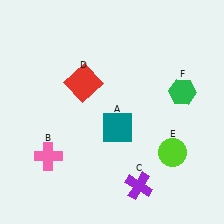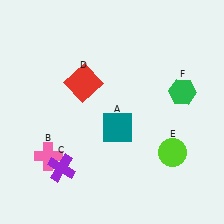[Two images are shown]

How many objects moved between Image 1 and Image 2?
1 object moved between the two images.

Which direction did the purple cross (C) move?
The purple cross (C) moved left.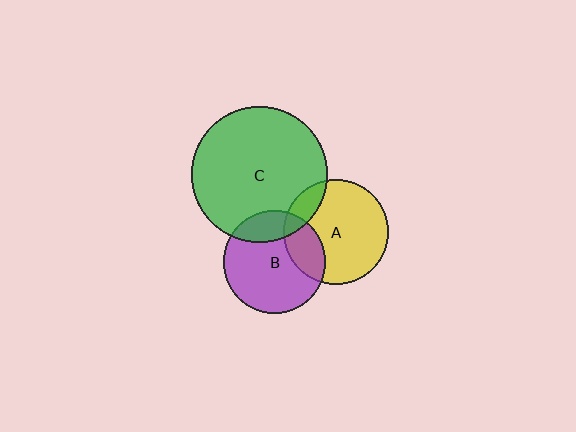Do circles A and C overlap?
Yes.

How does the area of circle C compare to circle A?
Approximately 1.7 times.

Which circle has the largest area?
Circle C (green).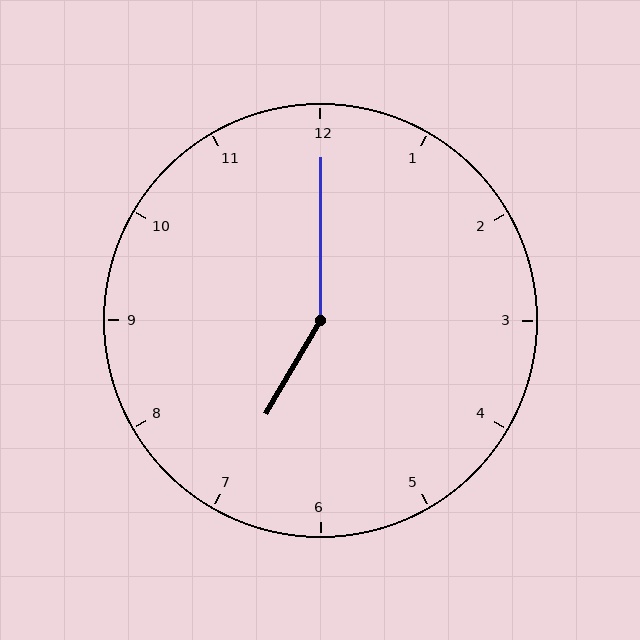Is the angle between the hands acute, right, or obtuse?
It is obtuse.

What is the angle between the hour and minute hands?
Approximately 150 degrees.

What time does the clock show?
7:00.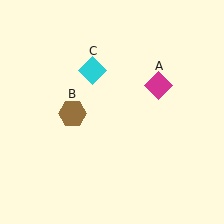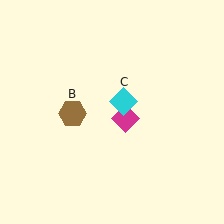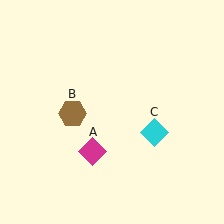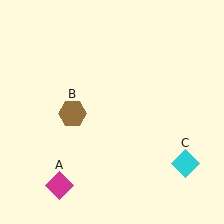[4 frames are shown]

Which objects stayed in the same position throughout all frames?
Brown hexagon (object B) remained stationary.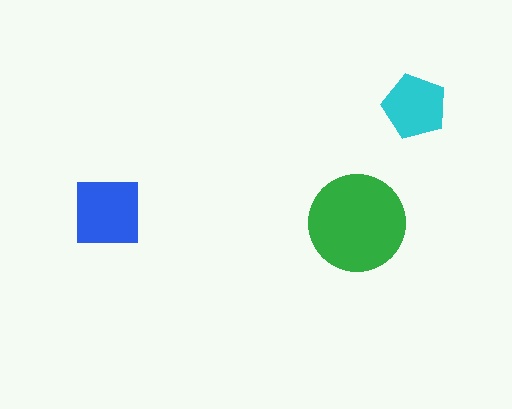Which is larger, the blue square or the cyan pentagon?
The blue square.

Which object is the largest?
The green circle.